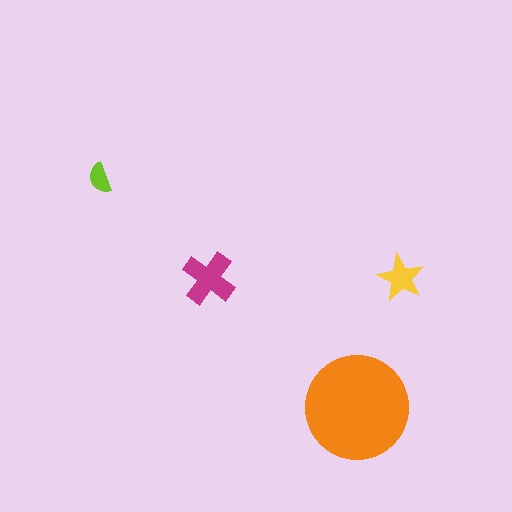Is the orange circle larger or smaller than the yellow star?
Larger.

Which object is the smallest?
The lime semicircle.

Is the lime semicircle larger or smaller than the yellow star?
Smaller.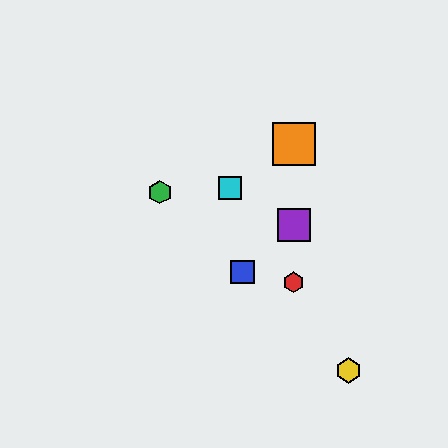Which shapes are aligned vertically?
The red hexagon, the purple square, the orange square are aligned vertically.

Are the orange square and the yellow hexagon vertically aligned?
No, the orange square is at x≈294 and the yellow hexagon is at x≈348.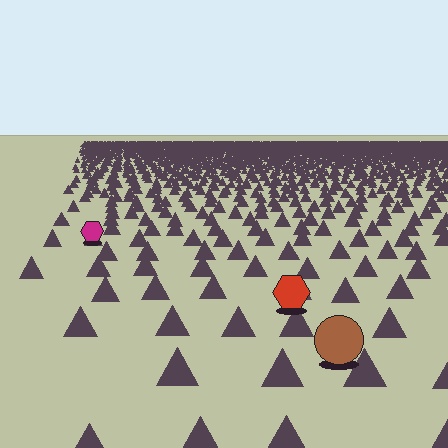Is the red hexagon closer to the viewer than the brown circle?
No. The brown circle is closer — you can tell from the texture gradient: the ground texture is coarser near it.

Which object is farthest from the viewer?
The magenta hexagon is farthest from the viewer. It appears smaller and the ground texture around it is denser.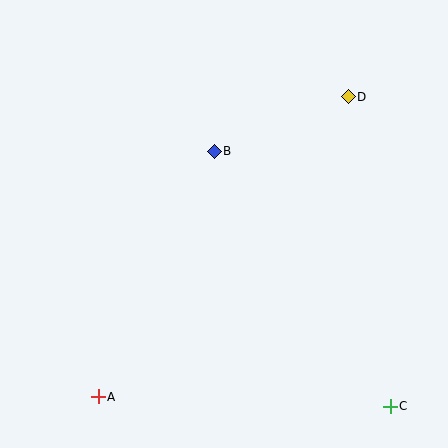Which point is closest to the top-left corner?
Point B is closest to the top-left corner.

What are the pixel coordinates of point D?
Point D is at (348, 97).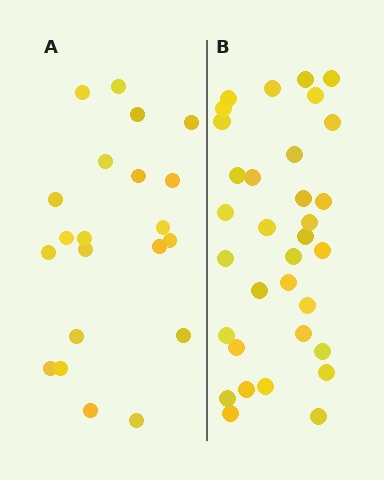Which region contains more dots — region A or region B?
Region B (the right region) has more dots.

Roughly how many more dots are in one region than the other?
Region B has roughly 12 or so more dots than region A.